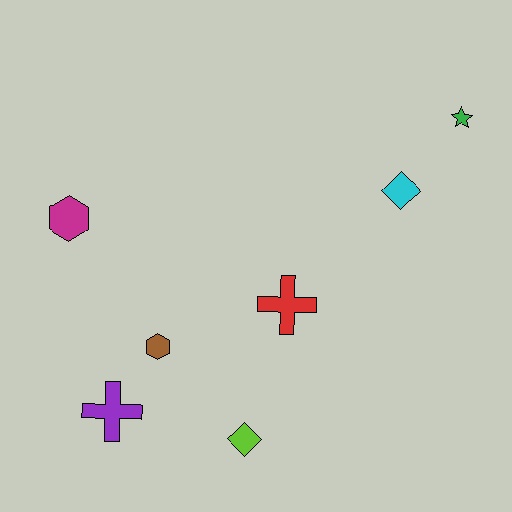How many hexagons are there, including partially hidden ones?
There are 2 hexagons.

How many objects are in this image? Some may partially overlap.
There are 7 objects.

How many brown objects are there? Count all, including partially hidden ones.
There is 1 brown object.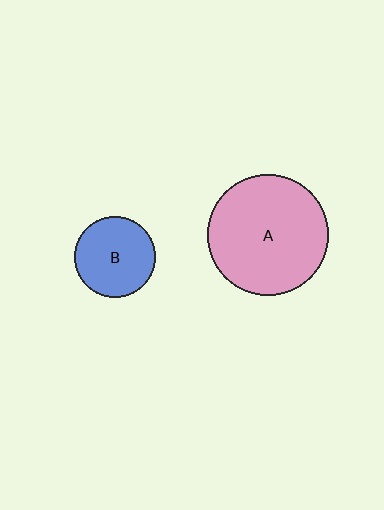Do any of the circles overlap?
No, none of the circles overlap.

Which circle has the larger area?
Circle A (pink).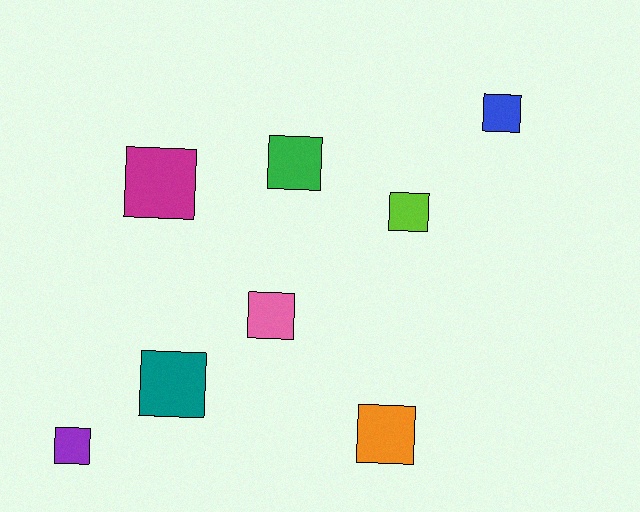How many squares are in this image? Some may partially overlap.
There are 8 squares.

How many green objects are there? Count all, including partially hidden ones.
There is 1 green object.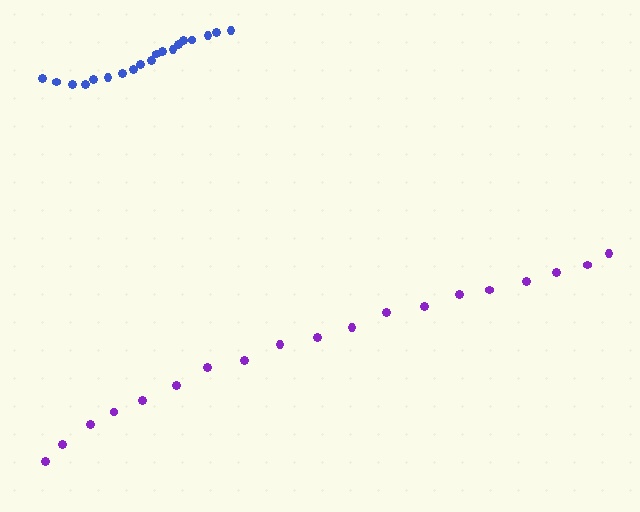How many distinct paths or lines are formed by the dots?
There are 2 distinct paths.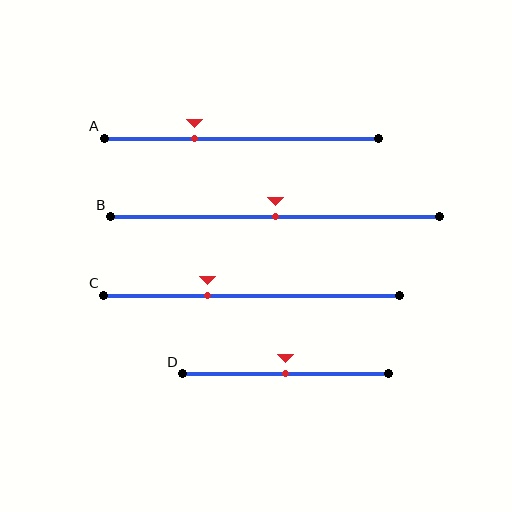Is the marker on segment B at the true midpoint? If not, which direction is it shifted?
Yes, the marker on segment B is at the true midpoint.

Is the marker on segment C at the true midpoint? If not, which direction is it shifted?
No, the marker on segment C is shifted to the left by about 15% of the segment length.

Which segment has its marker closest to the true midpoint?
Segment B has its marker closest to the true midpoint.